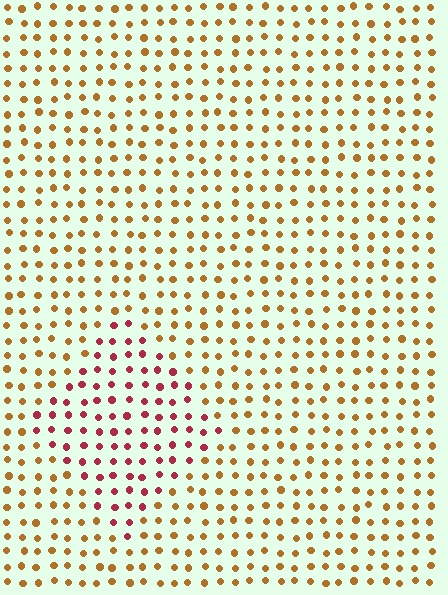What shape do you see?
I see a diamond.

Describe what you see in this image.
The image is filled with small brown elements in a uniform arrangement. A diamond-shaped region is visible where the elements are tinted to a slightly different hue, forming a subtle color boundary.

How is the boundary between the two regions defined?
The boundary is defined purely by a slight shift in hue (about 47 degrees). Spacing, size, and orientation are identical on both sides.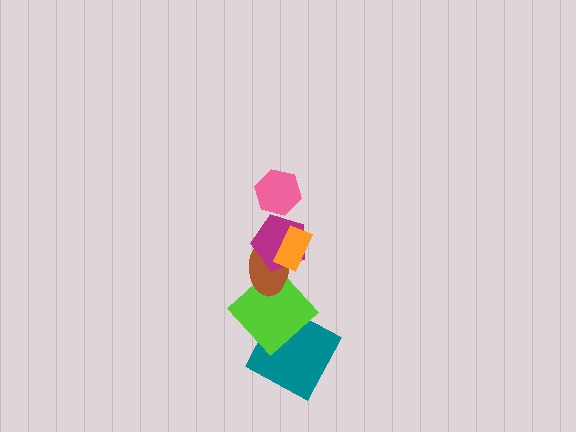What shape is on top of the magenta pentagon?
The orange rectangle is on top of the magenta pentagon.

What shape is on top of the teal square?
The lime diamond is on top of the teal square.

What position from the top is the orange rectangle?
The orange rectangle is 2nd from the top.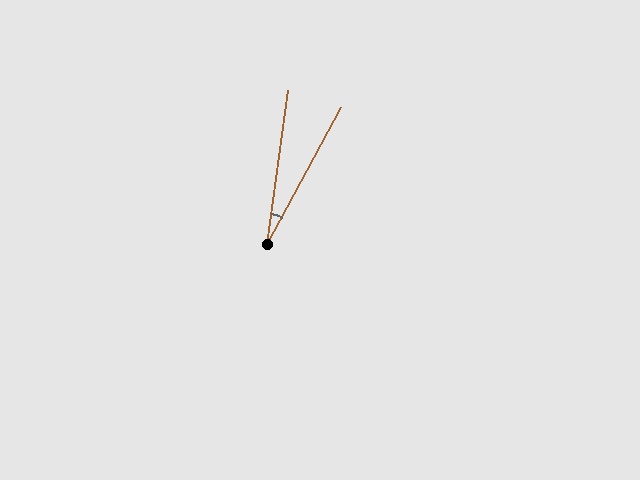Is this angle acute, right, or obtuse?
It is acute.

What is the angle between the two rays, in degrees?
Approximately 21 degrees.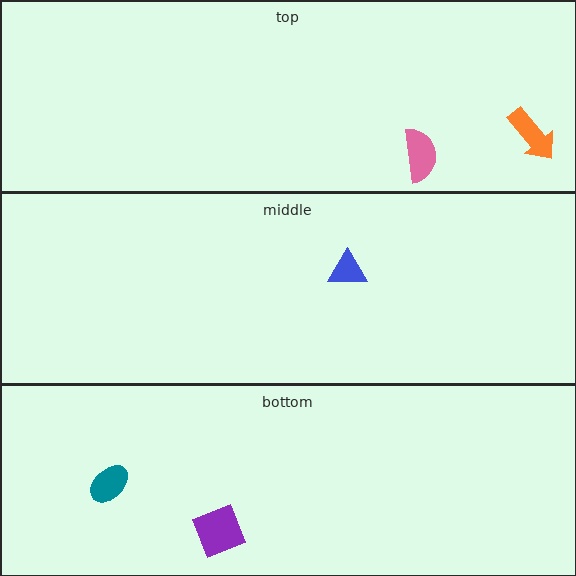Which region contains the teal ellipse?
The bottom region.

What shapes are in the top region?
The pink semicircle, the orange arrow.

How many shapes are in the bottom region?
2.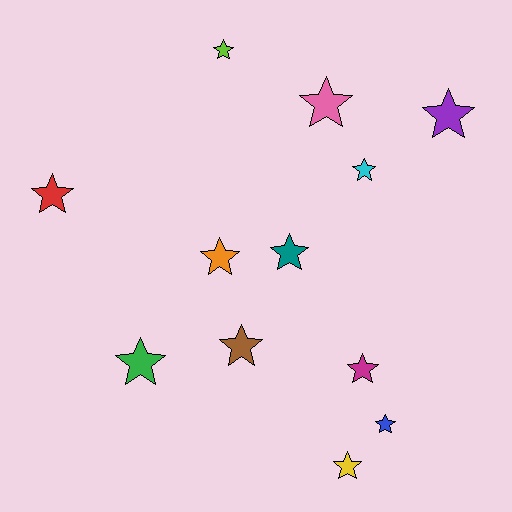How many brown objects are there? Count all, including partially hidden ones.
There is 1 brown object.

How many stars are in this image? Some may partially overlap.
There are 12 stars.